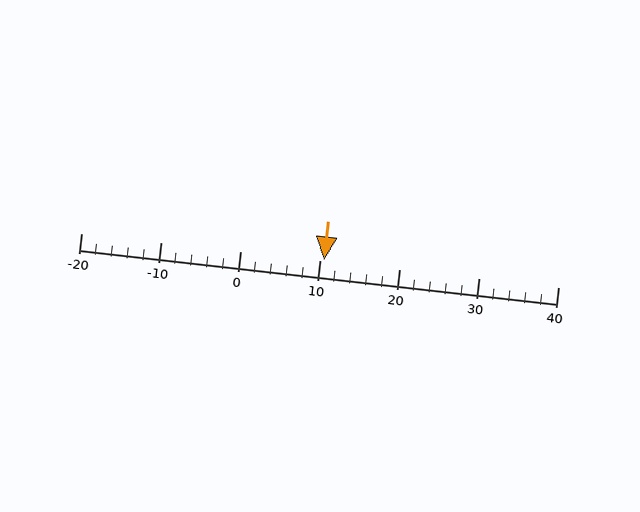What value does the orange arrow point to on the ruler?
The orange arrow points to approximately 10.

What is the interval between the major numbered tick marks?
The major tick marks are spaced 10 units apart.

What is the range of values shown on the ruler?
The ruler shows values from -20 to 40.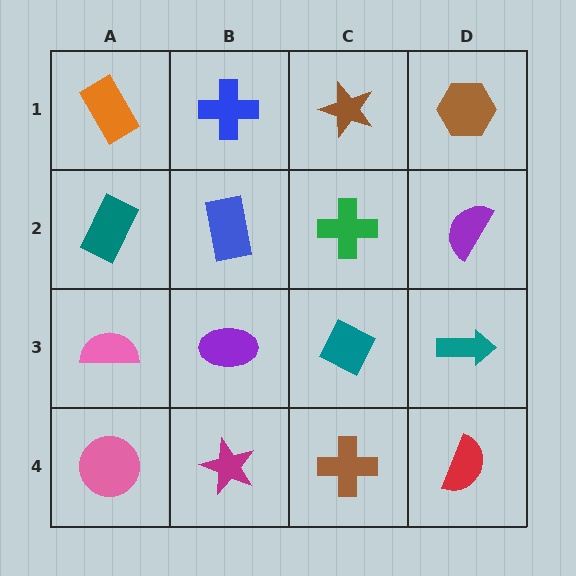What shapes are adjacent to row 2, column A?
An orange rectangle (row 1, column A), a pink semicircle (row 3, column A), a blue rectangle (row 2, column B).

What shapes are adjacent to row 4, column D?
A teal arrow (row 3, column D), a brown cross (row 4, column C).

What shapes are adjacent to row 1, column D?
A purple semicircle (row 2, column D), a brown star (row 1, column C).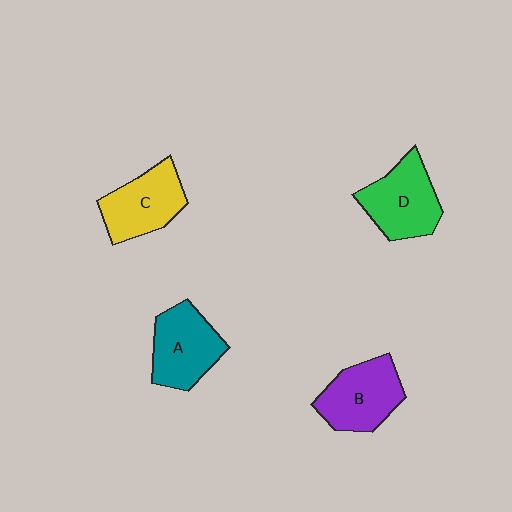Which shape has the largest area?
Shape D (green).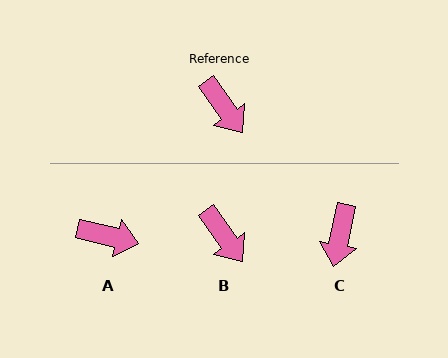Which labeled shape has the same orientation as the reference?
B.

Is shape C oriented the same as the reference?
No, it is off by about 47 degrees.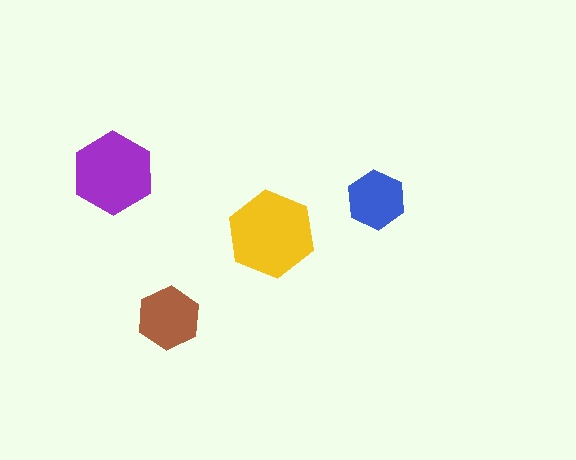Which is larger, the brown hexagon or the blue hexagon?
The brown one.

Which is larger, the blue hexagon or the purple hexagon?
The purple one.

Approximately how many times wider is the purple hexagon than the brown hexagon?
About 1.5 times wider.